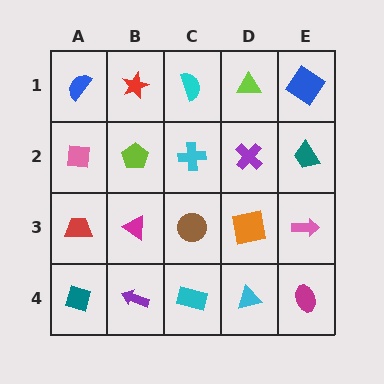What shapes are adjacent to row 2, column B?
A red star (row 1, column B), a magenta triangle (row 3, column B), a pink square (row 2, column A), a cyan cross (row 2, column C).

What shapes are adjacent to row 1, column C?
A cyan cross (row 2, column C), a red star (row 1, column B), a lime triangle (row 1, column D).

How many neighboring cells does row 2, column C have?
4.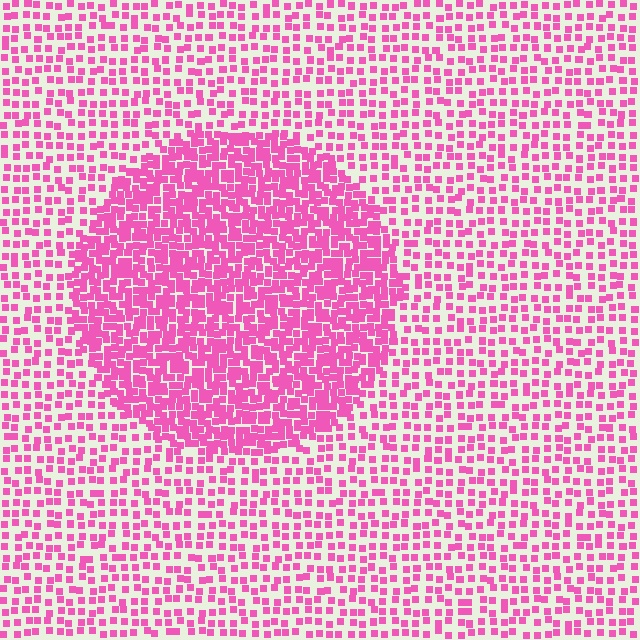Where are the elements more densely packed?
The elements are more densely packed inside the circle boundary.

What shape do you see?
I see a circle.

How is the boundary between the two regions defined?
The boundary is defined by a change in element density (approximately 2.2x ratio). All elements are the same color, size, and shape.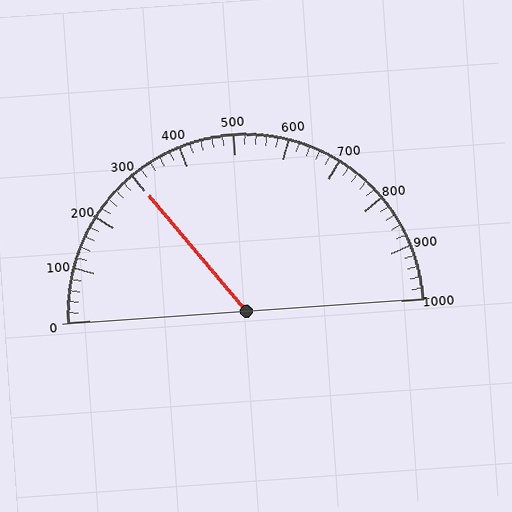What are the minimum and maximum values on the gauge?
The gauge ranges from 0 to 1000.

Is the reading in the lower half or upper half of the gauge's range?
The reading is in the lower half of the range (0 to 1000).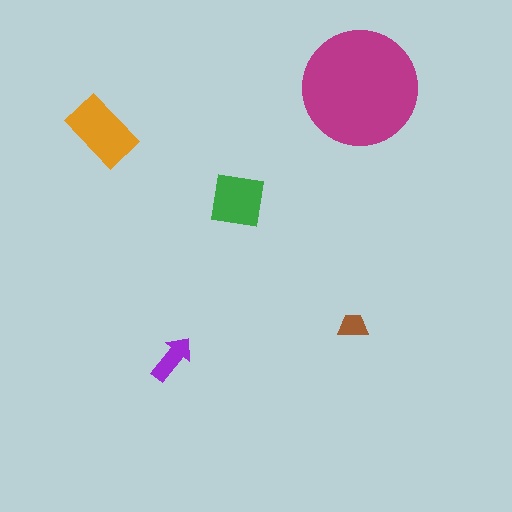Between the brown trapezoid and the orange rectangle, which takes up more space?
The orange rectangle.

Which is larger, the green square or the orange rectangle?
The orange rectangle.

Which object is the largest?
The magenta circle.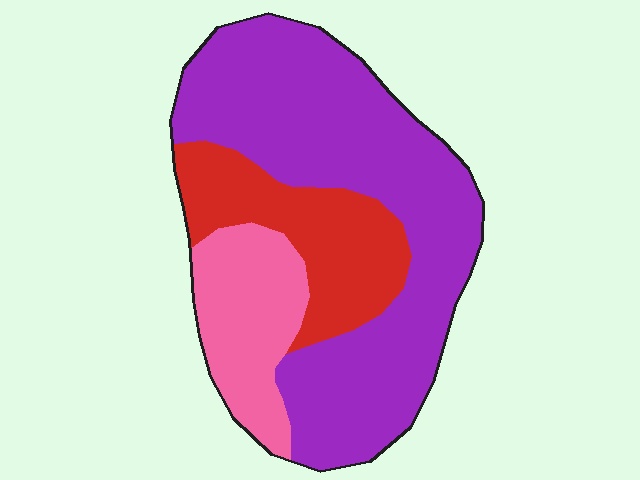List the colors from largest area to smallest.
From largest to smallest: purple, red, pink.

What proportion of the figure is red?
Red takes up about one fifth (1/5) of the figure.